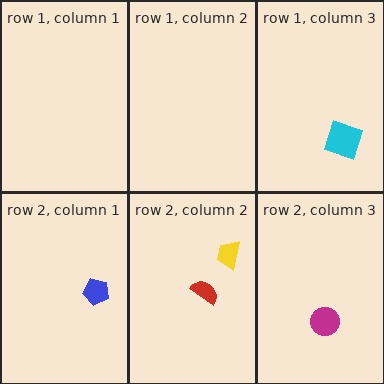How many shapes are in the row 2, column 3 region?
1.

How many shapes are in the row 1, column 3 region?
1.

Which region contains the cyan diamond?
The row 1, column 3 region.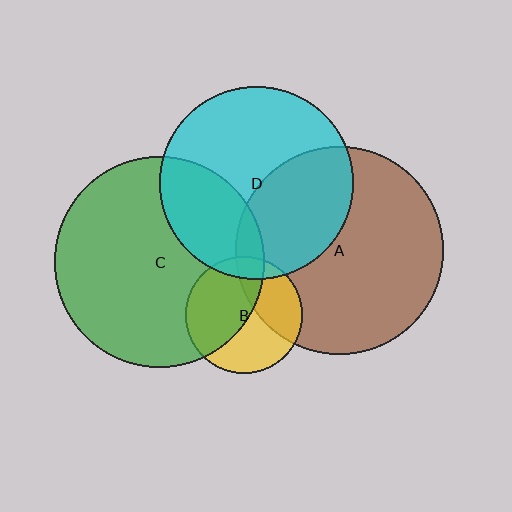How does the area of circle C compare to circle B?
Approximately 3.3 times.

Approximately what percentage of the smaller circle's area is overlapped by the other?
Approximately 40%.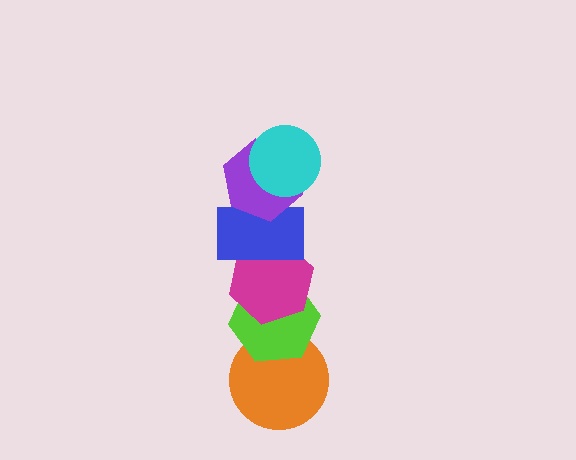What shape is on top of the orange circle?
The lime hexagon is on top of the orange circle.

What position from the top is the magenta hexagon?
The magenta hexagon is 4th from the top.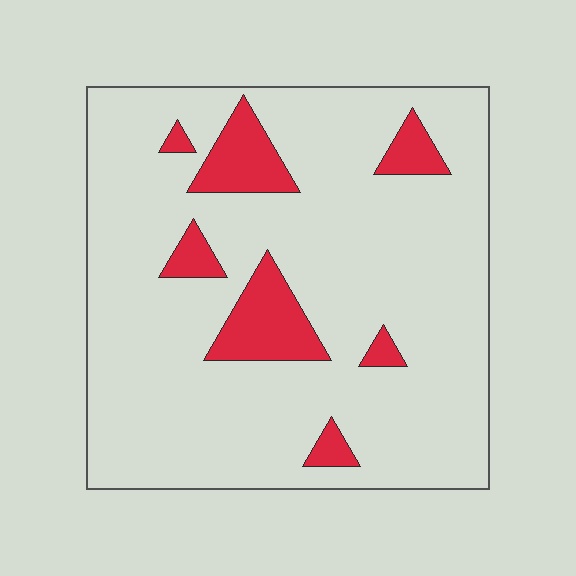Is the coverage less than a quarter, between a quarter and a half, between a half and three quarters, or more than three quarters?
Less than a quarter.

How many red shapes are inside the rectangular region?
7.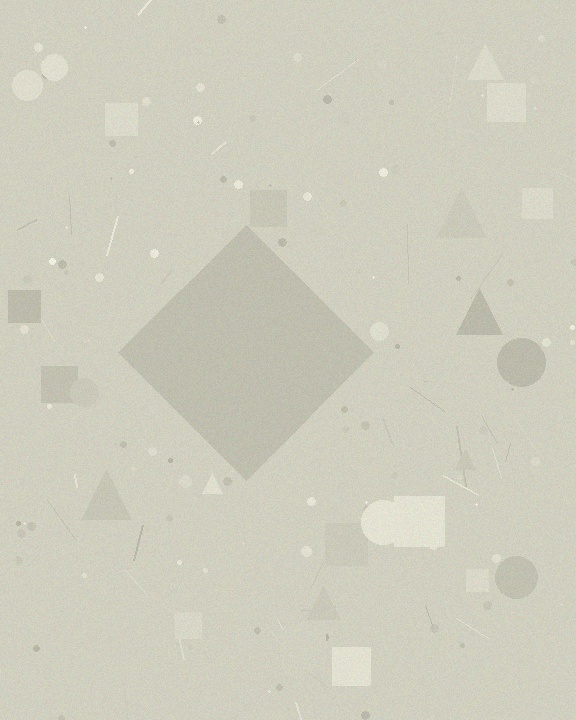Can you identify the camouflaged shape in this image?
The camouflaged shape is a diamond.